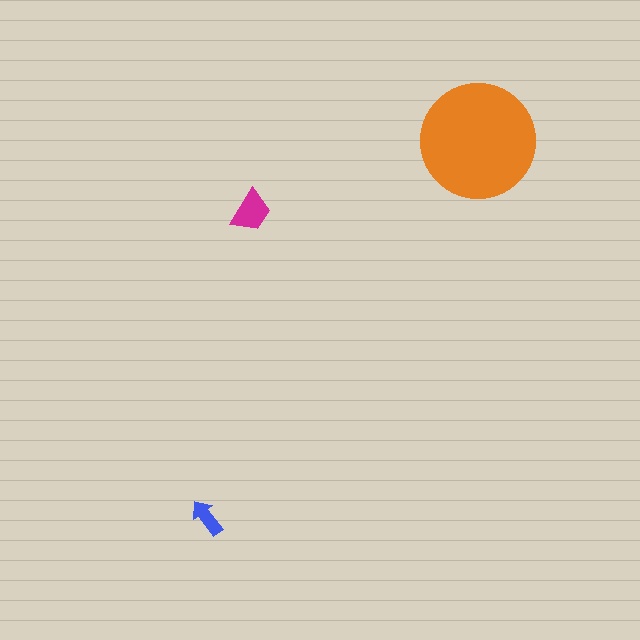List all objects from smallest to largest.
The blue arrow, the magenta trapezoid, the orange circle.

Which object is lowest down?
The blue arrow is bottommost.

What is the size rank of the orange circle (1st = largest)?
1st.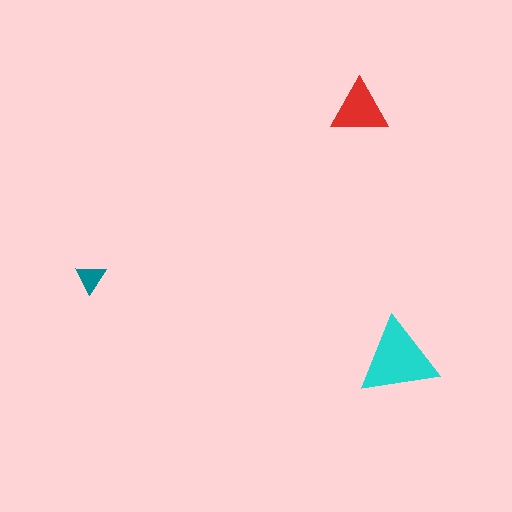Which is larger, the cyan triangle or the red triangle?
The cyan one.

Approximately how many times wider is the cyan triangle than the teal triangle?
About 2.5 times wider.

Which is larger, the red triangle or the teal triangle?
The red one.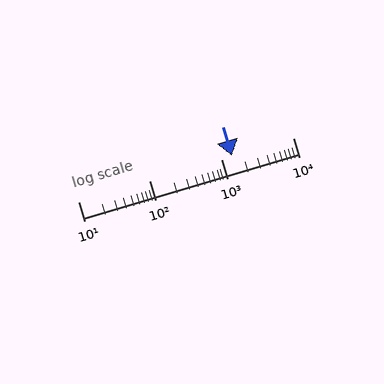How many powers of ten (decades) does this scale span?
The scale spans 3 decades, from 10 to 10000.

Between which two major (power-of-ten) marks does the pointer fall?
The pointer is between 1000 and 10000.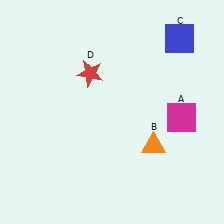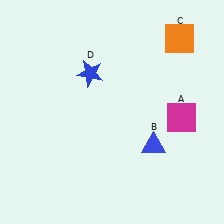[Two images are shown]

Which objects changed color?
B changed from orange to blue. C changed from blue to orange. D changed from red to blue.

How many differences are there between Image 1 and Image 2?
There are 3 differences between the two images.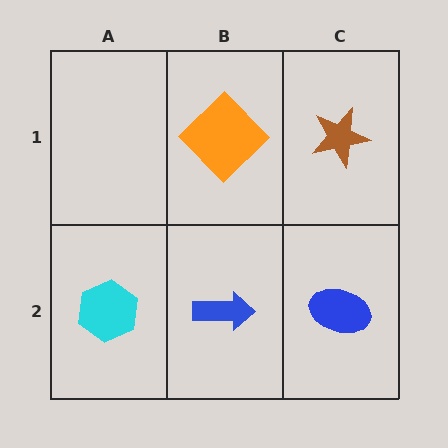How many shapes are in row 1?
2 shapes.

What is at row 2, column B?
A blue arrow.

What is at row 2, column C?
A blue ellipse.